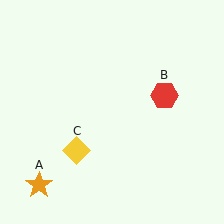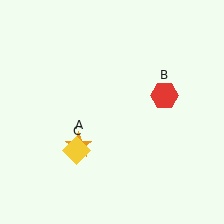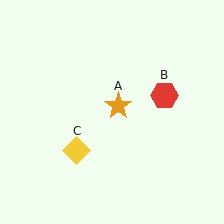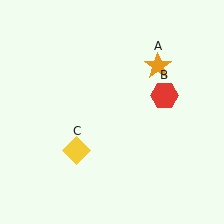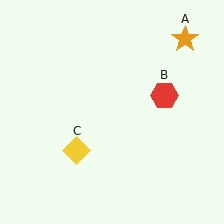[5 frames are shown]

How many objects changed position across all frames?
1 object changed position: orange star (object A).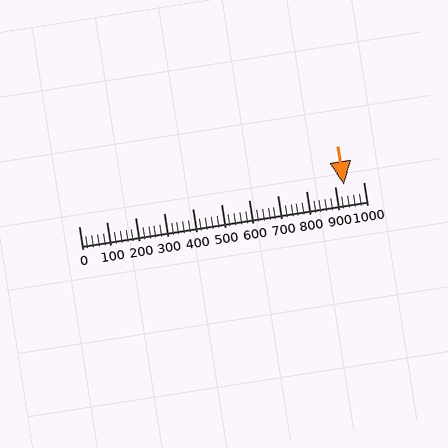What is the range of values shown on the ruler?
The ruler shows values from 0 to 1000.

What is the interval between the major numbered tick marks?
The major tick marks are spaced 100 units apart.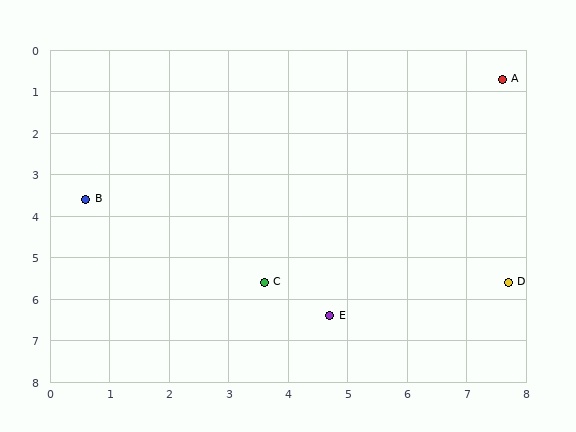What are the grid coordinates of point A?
Point A is at approximately (7.6, 0.7).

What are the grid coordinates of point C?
Point C is at approximately (3.6, 5.6).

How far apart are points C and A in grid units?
Points C and A are about 6.3 grid units apart.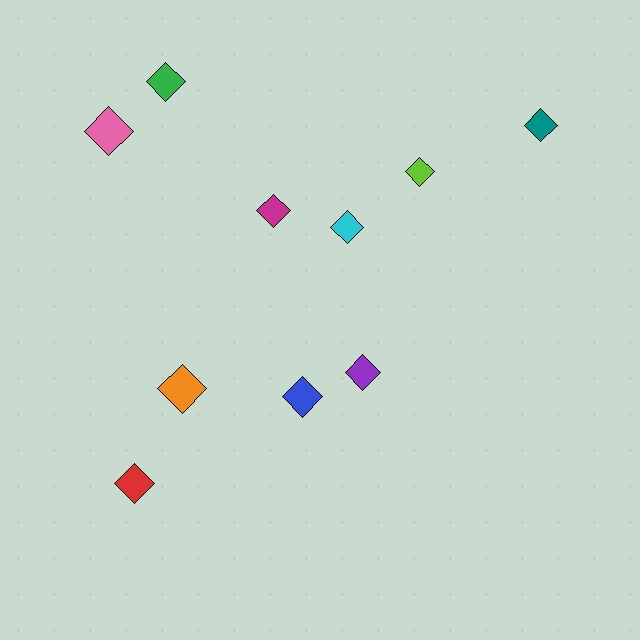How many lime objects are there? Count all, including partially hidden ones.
There is 1 lime object.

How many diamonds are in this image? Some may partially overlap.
There are 10 diamonds.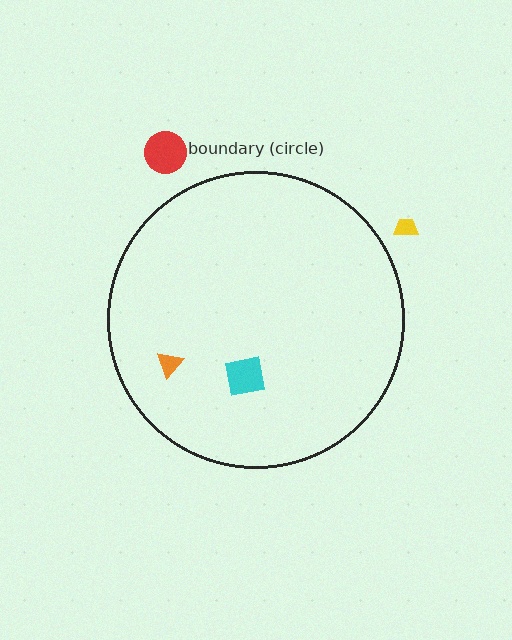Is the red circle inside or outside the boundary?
Outside.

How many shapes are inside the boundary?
2 inside, 2 outside.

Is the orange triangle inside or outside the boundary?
Inside.